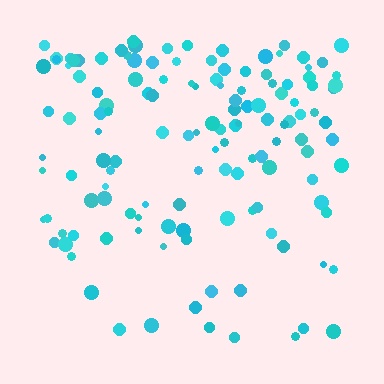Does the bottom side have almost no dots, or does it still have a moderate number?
Still a moderate number, just noticeably fewer than the top.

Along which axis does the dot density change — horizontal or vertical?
Vertical.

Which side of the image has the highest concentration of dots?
The top.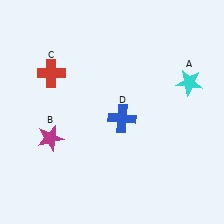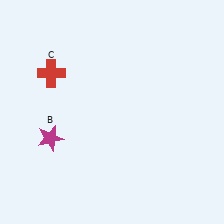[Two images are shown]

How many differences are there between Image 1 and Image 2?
There are 2 differences between the two images.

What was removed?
The blue cross (D), the cyan star (A) were removed in Image 2.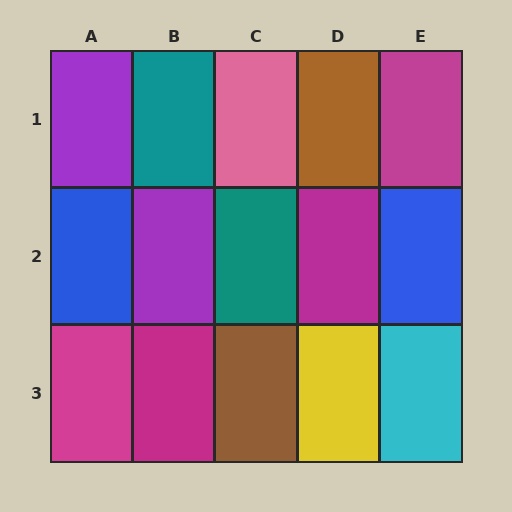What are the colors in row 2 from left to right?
Blue, purple, teal, magenta, blue.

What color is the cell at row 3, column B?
Magenta.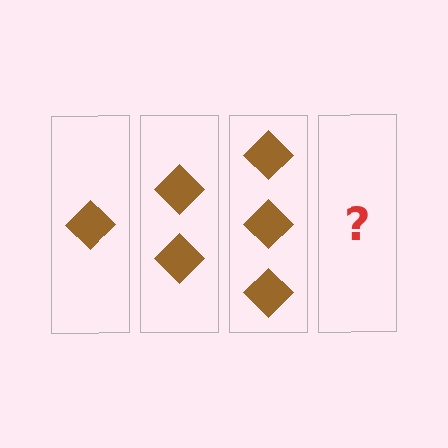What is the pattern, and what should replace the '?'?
The pattern is that each step adds one more diamond. The '?' should be 4 diamonds.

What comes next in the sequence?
The next element should be 4 diamonds.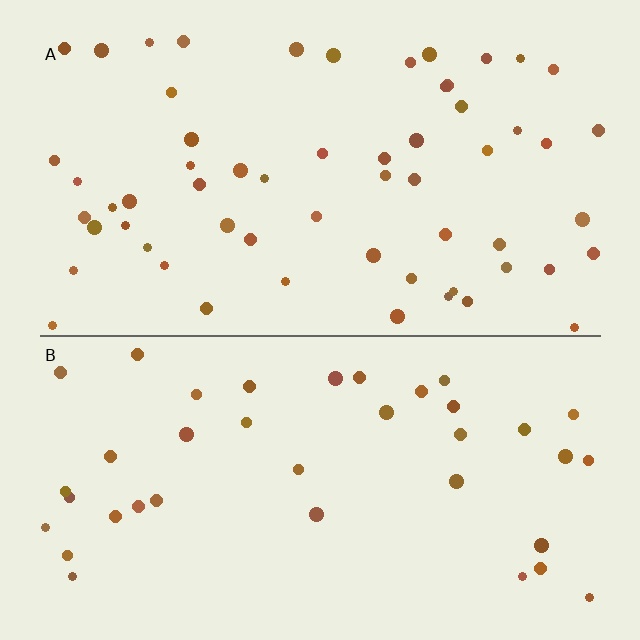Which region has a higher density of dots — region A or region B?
A (the top).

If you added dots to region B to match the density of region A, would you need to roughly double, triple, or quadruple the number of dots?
Approximately double.